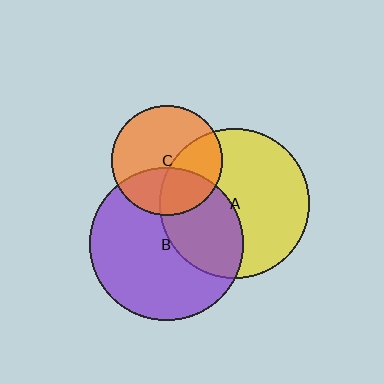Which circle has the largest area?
Circle B (purple).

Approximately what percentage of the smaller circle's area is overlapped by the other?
Approximately 35%.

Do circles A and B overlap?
Yes.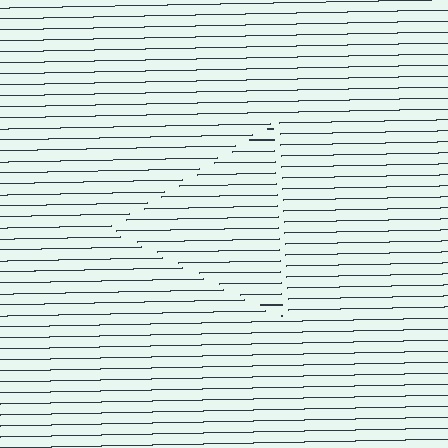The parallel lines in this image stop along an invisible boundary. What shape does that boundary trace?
An illusory triangle. The interior of the shape contains the same grating, shifted by half a period — the contour is defined by the phase discontinuity where line-ends from the inner and outer gratings abut.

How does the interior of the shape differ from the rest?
The interior of the shape contains the same grating, shifted by half a period — the contour is defined by the phase discontinuity where line-ends from the inner and outer gratings abut.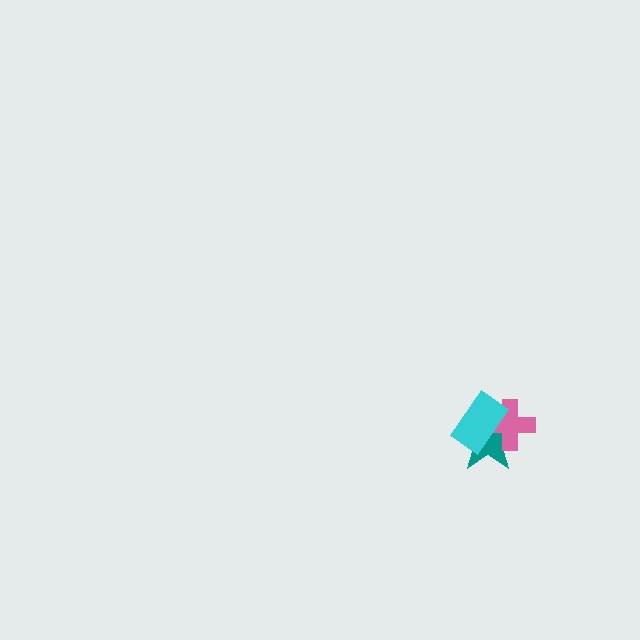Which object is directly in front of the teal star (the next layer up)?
The pink cross is directly in front of the teal star.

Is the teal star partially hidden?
Yes, it is partially covered by another shape.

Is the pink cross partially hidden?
Yes, it is partially covered by another shape.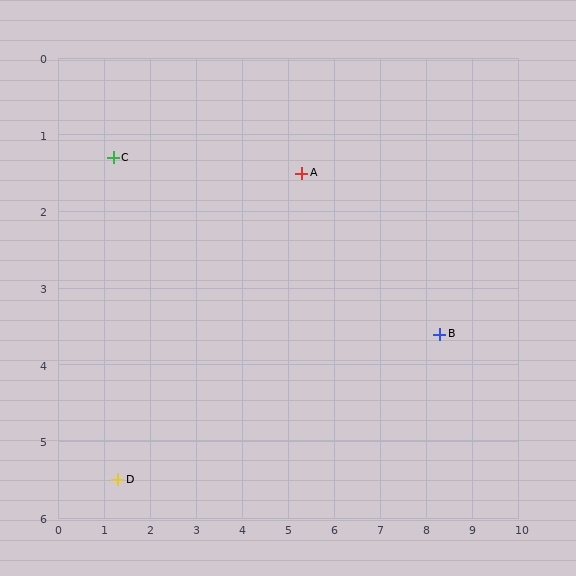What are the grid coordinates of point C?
Point C is at approximately (1.2, 1.3).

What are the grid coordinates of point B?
Point B is at approximately (8.3, 3.6).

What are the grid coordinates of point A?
Point A is at approximately (5.3, 1.5).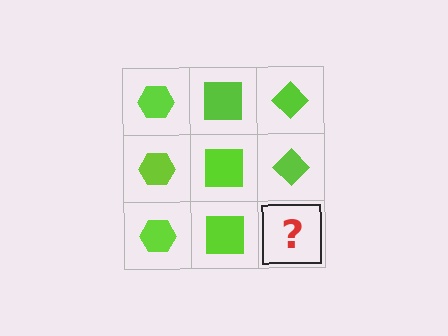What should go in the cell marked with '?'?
The missing cell should contain a lime diamond.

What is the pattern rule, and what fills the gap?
The rule is that each column has a consistent shape. The gap should be filled with a lime diamond.